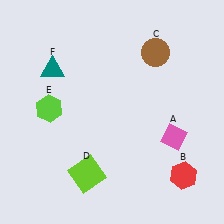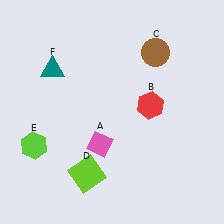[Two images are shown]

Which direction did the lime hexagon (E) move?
The lime hexagon (E) moved down.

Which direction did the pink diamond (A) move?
The pink diamond (A) moved left.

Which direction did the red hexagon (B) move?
The red hexagon (B) moved up.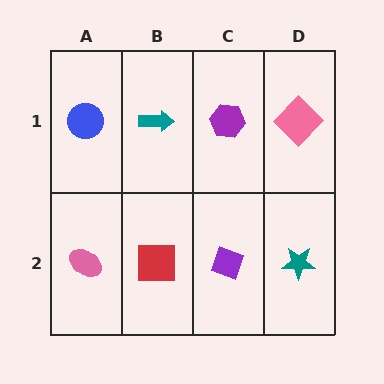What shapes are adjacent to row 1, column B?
A red square (row 2, column B), a blue circle (row 1, column A), a purple hexagon (row 1, column C).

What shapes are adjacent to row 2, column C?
A purple hexagon (row 1, column C), a red square (row 2, column B), a teal star (row 2, column D).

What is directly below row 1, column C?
A purple diamond.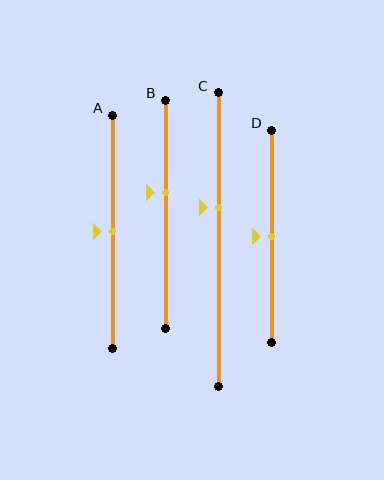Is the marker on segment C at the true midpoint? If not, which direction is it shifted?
No, the marker on segment C is shifted upward by about 11% of the segment length.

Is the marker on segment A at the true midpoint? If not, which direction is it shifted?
Yes, the marker on segment A is at the true midpoint.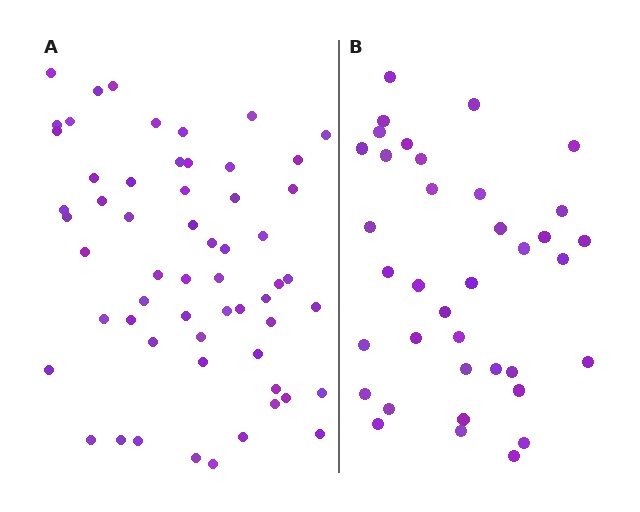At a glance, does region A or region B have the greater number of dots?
Region A (the left region) has more dots.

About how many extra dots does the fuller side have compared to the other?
Region A has approximately 20 more dots than region B.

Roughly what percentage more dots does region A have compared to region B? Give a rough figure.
About 55% more.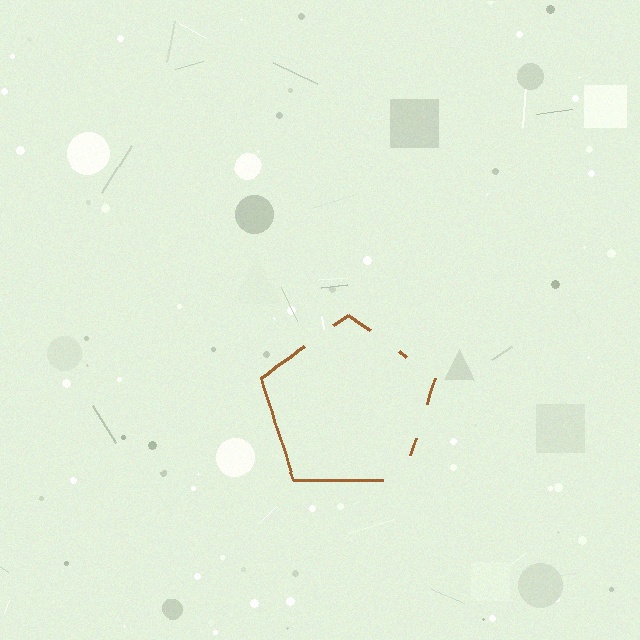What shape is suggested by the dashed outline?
The dashed outline suggests a pentagon.